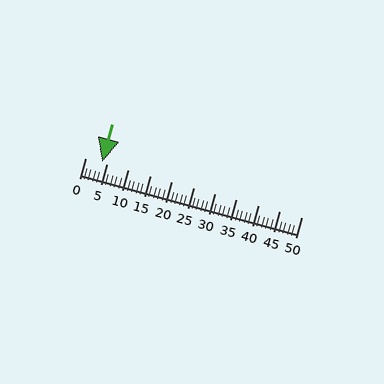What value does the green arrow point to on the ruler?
The green arrow points to approximately 4.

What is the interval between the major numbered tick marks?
The major tick marks are spaced 5 units apart.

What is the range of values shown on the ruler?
The ruler shows values from 0 to 50.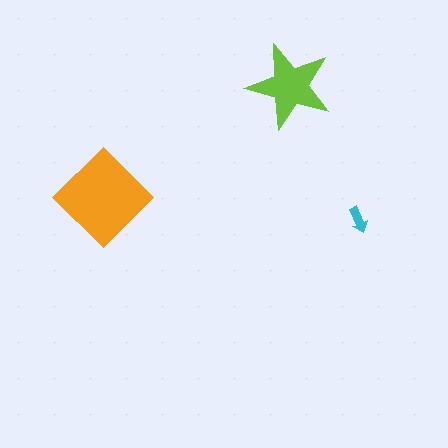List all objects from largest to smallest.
The orange diamond, the lime star, the cyan arrow.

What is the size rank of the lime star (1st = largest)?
2nd.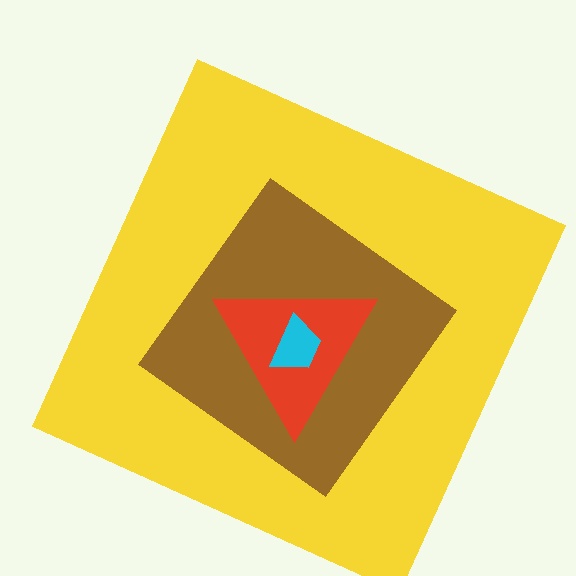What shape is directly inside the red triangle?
The cyan trapezoid.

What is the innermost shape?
The cyan trapezoid.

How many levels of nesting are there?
4.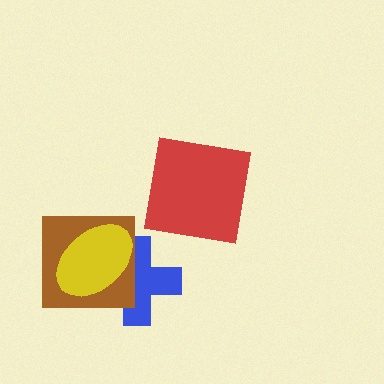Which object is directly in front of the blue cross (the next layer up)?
The brown square is directly in front of the blue cross.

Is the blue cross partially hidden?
Yes, it is partially covered by another shape.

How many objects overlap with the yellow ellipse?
2 objects overlap with the yellow ellipse.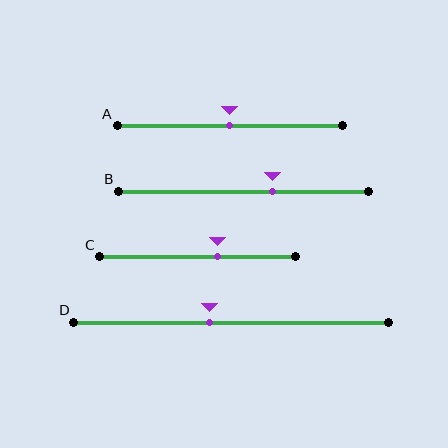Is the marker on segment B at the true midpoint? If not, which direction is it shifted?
No, the marker on segment B is shifted to the right by about 12% of the segment length.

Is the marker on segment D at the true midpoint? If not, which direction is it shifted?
No, the marker on segment D is shifted to the left by about 7% of the segment length.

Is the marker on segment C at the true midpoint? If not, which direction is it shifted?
No, the marker on segment C is shifted to the right by about 10% of the segment length.